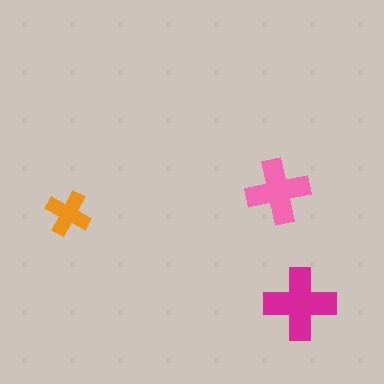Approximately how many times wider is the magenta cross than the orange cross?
About 1.5 times wider.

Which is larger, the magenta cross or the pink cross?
The magenta one.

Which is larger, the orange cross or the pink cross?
The pink one.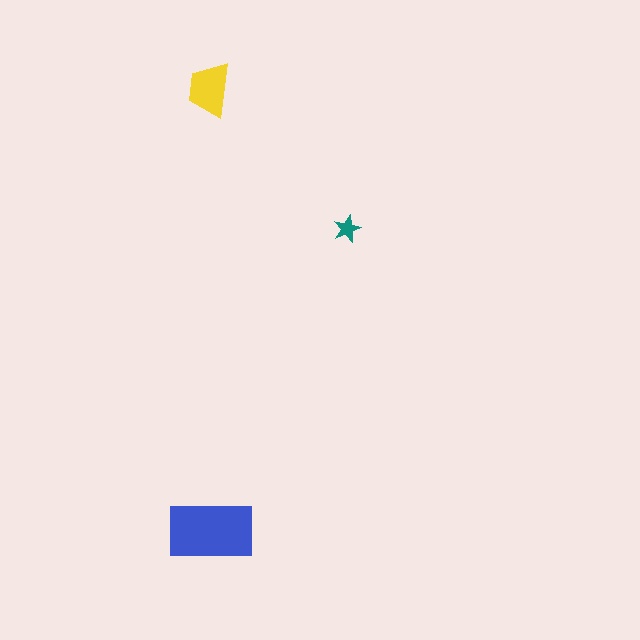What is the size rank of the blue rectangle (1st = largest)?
1st.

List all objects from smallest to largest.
The teal star, the yellow trapezoid, the blue rectangle.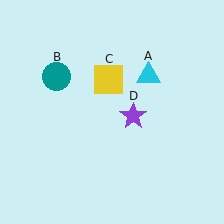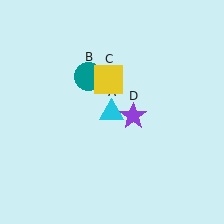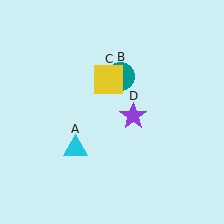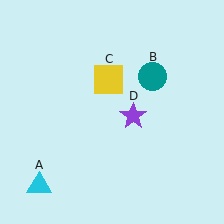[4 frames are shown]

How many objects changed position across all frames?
2 objects changed position: cyan triangle (object A), teal circle (object B).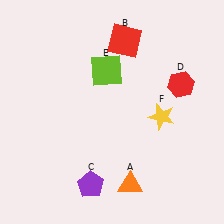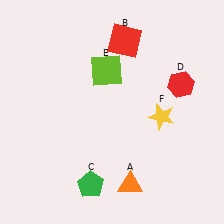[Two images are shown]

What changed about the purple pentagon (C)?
In Image 1, C is purple. In Image 2, it changed to green.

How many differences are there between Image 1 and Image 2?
There is 1 difference between the two images.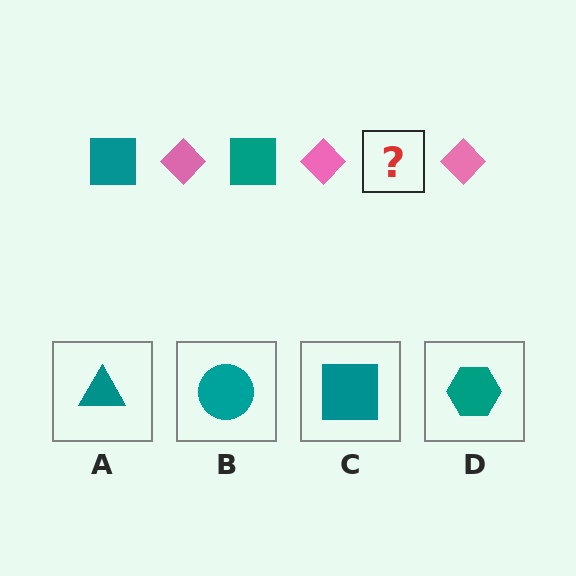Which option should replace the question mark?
Option C.